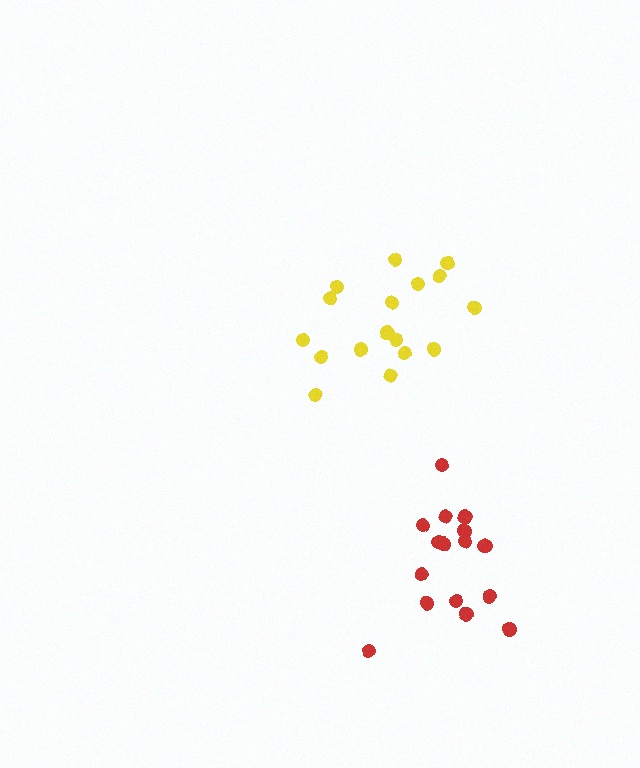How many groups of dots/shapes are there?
There are 2 groups.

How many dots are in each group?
Group 1: 17 dots, Group 2: 17 dots (34 total).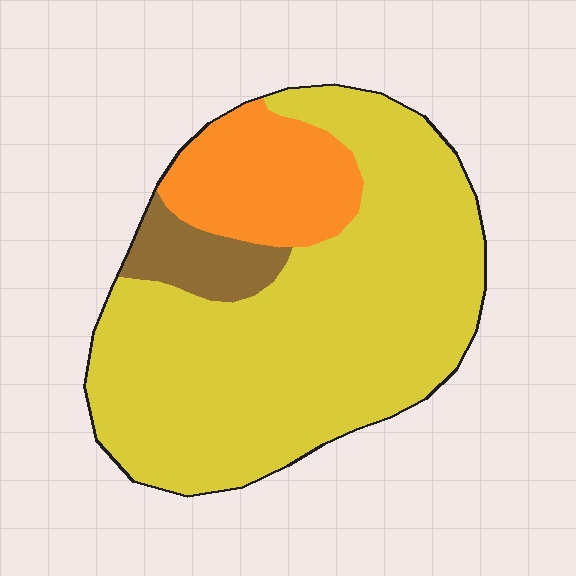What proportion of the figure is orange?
Orange takes up about one sixth (1/6) of the figure.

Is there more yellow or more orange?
Yellow.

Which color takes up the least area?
Brown, at roughly 10%.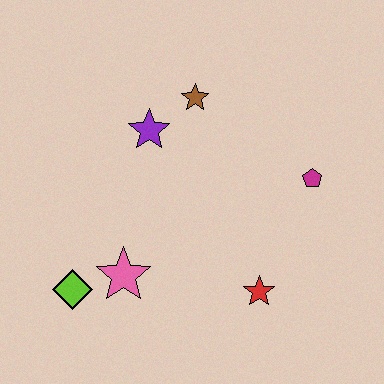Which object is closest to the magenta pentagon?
The red star is closest to the magenta pentagon.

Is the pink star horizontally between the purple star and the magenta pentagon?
No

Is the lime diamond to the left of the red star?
Yes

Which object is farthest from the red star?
The brown star is farthest from the red star.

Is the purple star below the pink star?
No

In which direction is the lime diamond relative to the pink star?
The lime diamond is to the left of the pink star.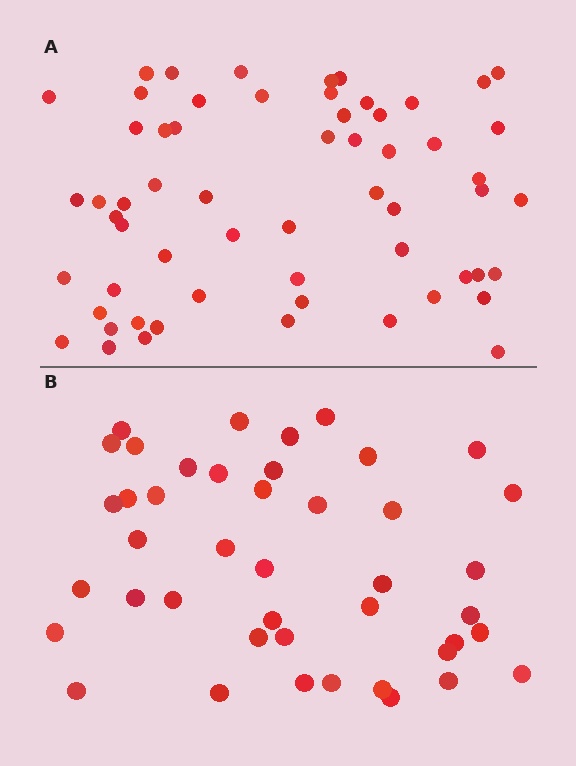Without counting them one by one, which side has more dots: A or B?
Region A (the top region) has more dots.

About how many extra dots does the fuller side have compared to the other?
Region A has approximately 15 more dots than region B.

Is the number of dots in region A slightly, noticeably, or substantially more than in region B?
Region A has noticeably more, but not dramatically so. The ratio is roughly 1.4 to 1.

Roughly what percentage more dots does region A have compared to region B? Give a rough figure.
About 40% more.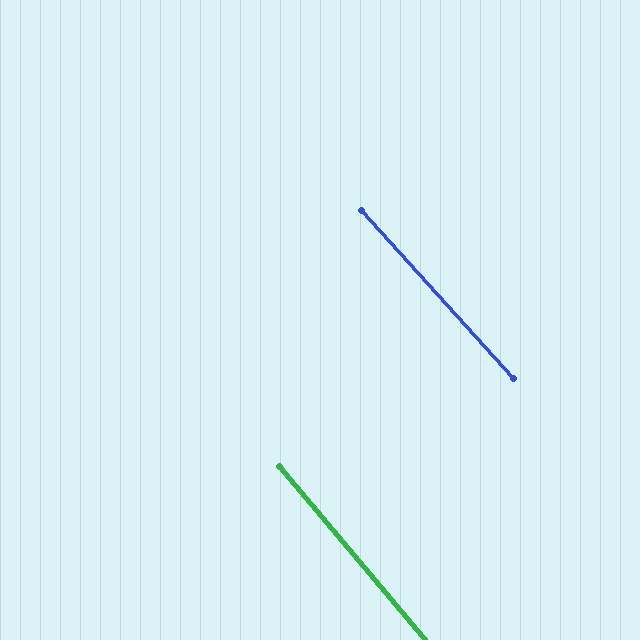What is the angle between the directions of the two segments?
Approximately 2 degrees.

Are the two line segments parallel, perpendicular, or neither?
Parallel — their directions differ by only 2.0°.